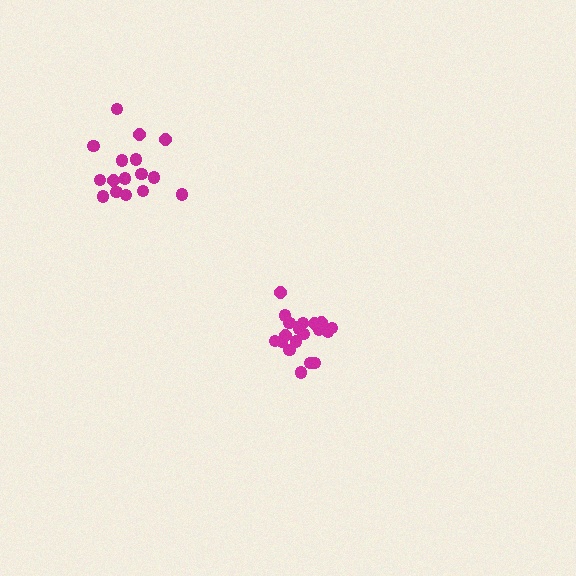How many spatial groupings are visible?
There are 2 spatial groupings.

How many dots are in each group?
Group 1: 16 dots, Group 2: 20 dots (36 total).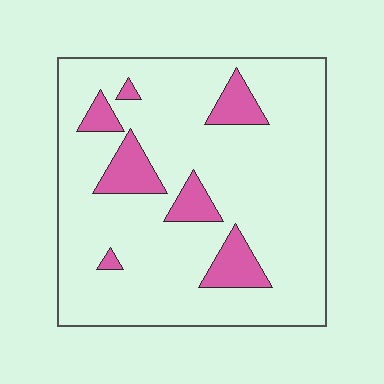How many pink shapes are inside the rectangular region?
7.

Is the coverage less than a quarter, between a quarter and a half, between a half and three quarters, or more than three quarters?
Less than a quarter.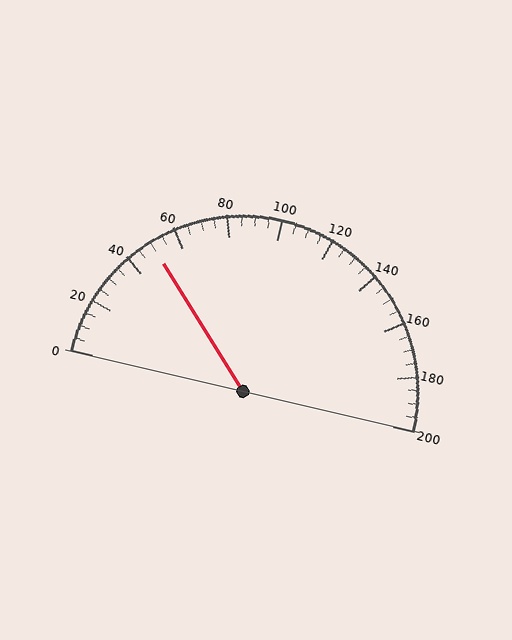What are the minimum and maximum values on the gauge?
The gauge ranges from 0 to 200.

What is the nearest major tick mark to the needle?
The nearest major tick mark is 40.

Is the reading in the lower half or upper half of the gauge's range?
The reading is in the lower half of the range (0 to 200).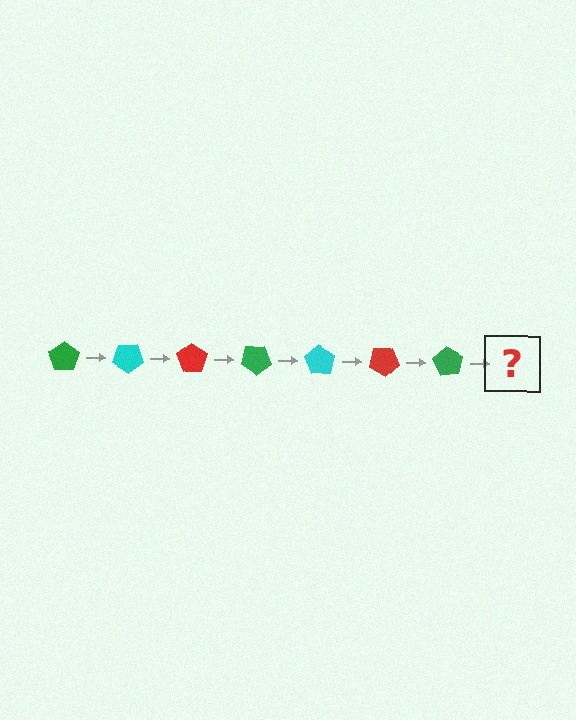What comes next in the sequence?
The next element should be a cyan pentagon, rotated 245 degrees from the start.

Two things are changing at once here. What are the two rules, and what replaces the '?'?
The two rules are that it rotates 35 degrees each step and the color cycles through green, cyan, and red. The '?' should be a cyan pentagon, rotated 245 degrees from the start.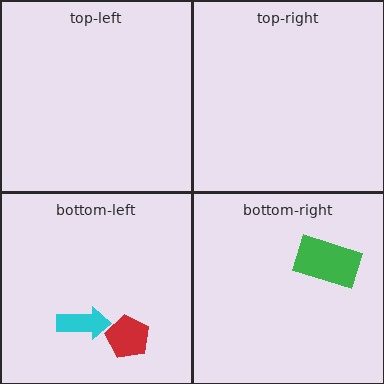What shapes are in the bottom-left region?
The cyan arrow, the red pentagon.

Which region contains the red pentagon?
The bottom-left region.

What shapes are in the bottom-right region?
The green rectangle.